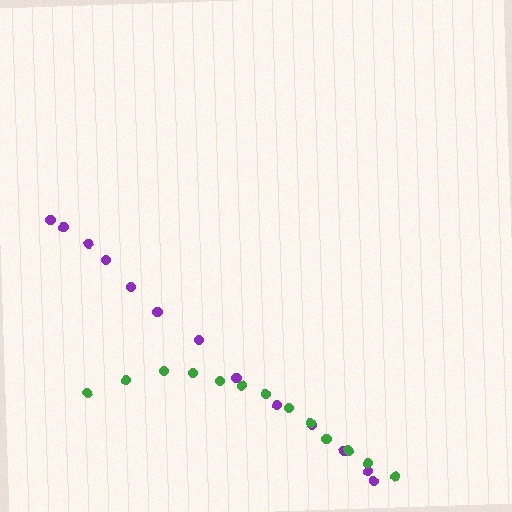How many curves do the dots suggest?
There are 2 distinct paths.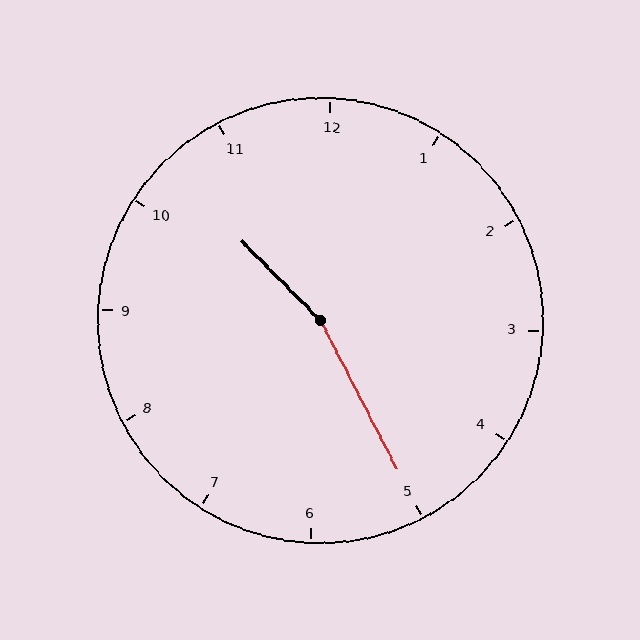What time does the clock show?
10:25.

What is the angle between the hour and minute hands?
Approximately 162 degrees.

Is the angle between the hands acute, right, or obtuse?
It is obtuse.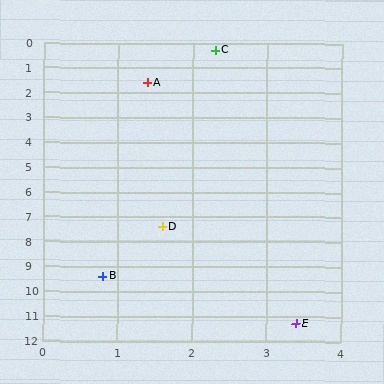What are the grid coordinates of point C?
Point C is at approximately (2.3, 0.3).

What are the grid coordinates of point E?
Point E is at approximately (3.4, 11.3).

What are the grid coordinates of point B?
Point B is at approximately (0.8, 9.4).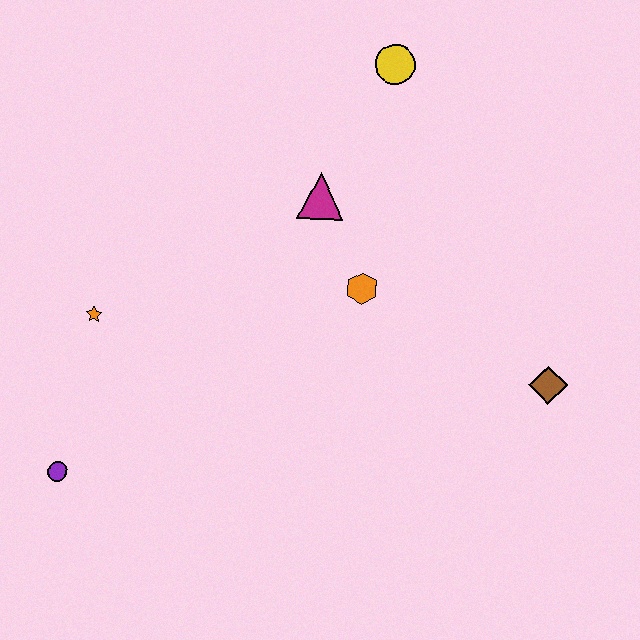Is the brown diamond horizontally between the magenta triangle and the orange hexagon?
No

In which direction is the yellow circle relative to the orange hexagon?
The yellow circle is above the orange hexagon.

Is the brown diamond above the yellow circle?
No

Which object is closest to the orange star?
The purple circle is closest to the orange star.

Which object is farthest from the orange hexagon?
The purple circle is farthest from the orange hexagon.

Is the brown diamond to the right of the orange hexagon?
Yes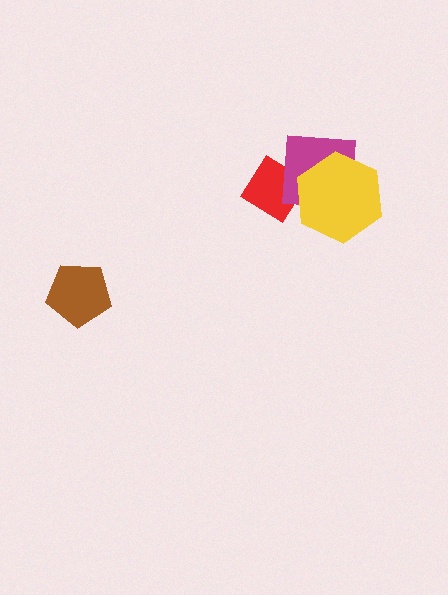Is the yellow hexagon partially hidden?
No, no other shape covers it.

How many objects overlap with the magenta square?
2 objects overlap with the magenta square.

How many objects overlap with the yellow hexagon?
2 objects overlap with the yellow hexagon.